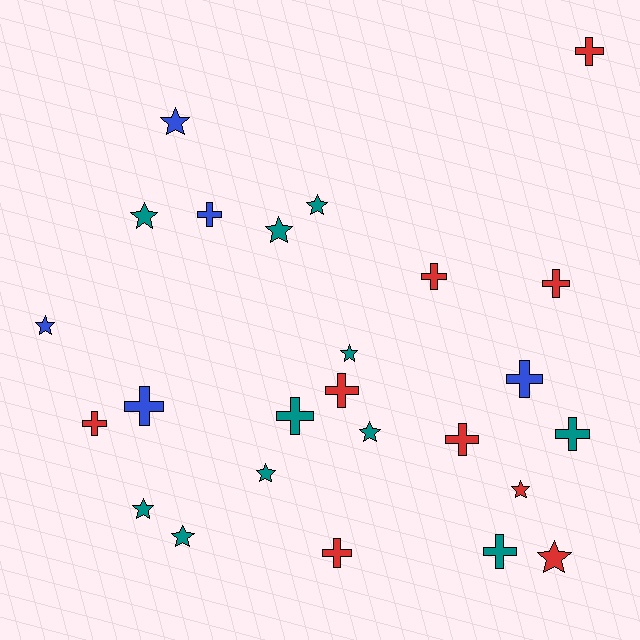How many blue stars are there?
There are 2 blue stars.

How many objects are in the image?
There are 25 objects.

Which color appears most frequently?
Teal, with 11 objects.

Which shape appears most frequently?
Cross, with 13 objects.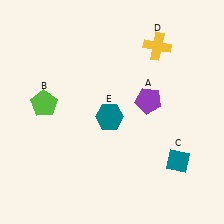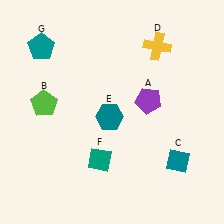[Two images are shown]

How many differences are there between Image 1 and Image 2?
There are 2 differences between the two images.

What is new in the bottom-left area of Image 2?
A teal diamond (F) was added in the bottom-left area of Image 2.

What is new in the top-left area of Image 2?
A teal pentagon (G) was added in the top-left area of Image 2.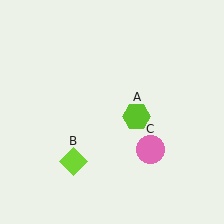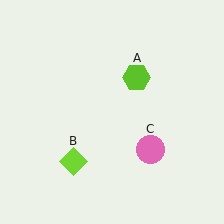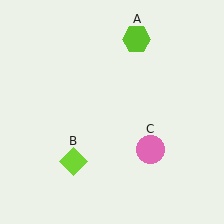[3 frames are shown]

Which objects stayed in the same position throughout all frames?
Lime diamond (object B) and pink circle (object C) remained stationary.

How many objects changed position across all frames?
1 object changed position: lime hexagon (object A).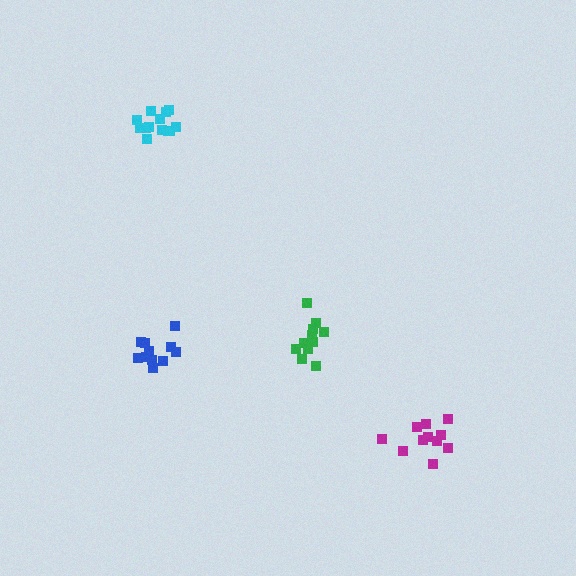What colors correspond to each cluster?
The clusters are colored: green, cyan, blue, magenta.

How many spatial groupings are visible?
There are 4 spatial groupings.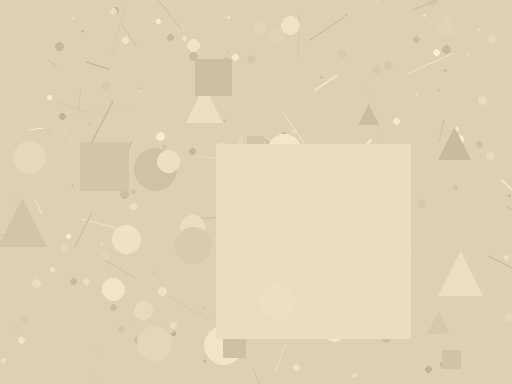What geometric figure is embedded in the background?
A square is embedded in the background.